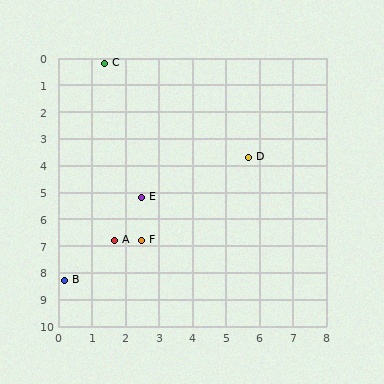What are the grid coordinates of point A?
Point A is at approximately (1.7, 6.8).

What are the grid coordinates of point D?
Point D is at approximately (5.7, 3.7).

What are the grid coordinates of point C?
Point C is at approximately (1.4, 0.2).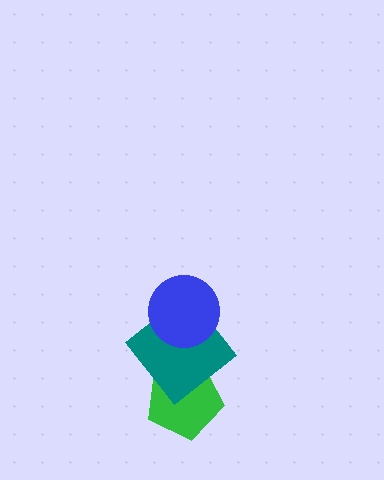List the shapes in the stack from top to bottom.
From top to bottom: the blue circle, the teal diamond, the green pentagon.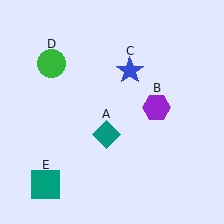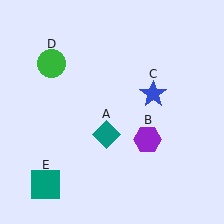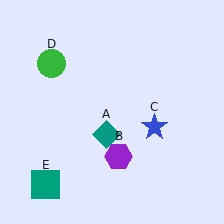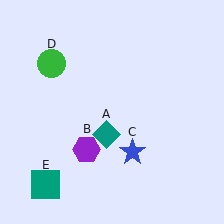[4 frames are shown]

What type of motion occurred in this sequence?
The purple hexagon (object B), blue star (object C) rotated clockwise around the center of the scene.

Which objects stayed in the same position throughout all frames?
Teal diamond (object A) and green circle (object D) and teal square (object E) remained stationary.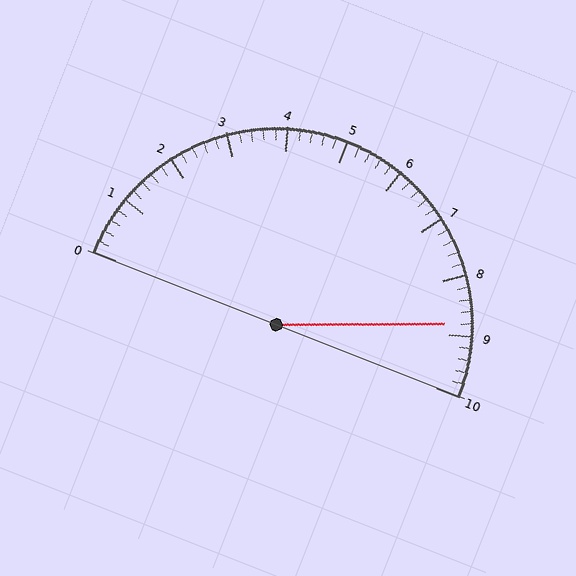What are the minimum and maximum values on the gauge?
The gauge ranges from 0 to 10.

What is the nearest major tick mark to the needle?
The nearest major tick mark is 9.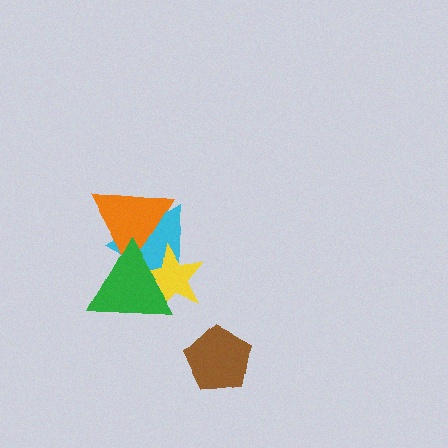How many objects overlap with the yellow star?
3 objects overlap with the yellow star.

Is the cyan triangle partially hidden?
Yes, it is partially covered by another shape.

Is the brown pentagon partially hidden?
No, no other shape covers it.